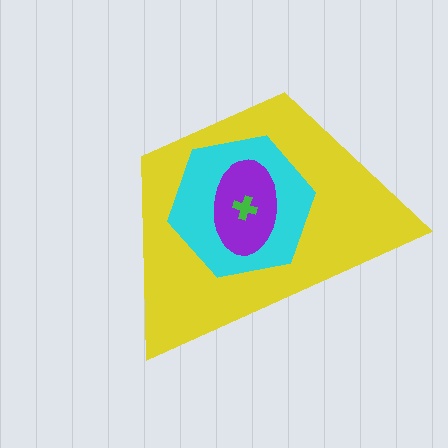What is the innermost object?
The green cross.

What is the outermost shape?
The yellow trapezoid.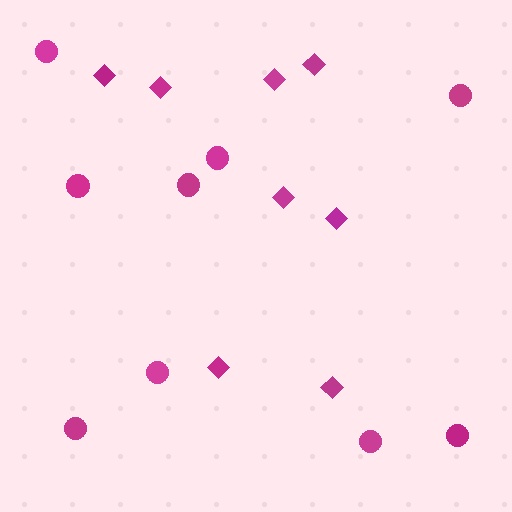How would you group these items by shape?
There are 2 groups: one group of diamonds (8) and one group of circles (9).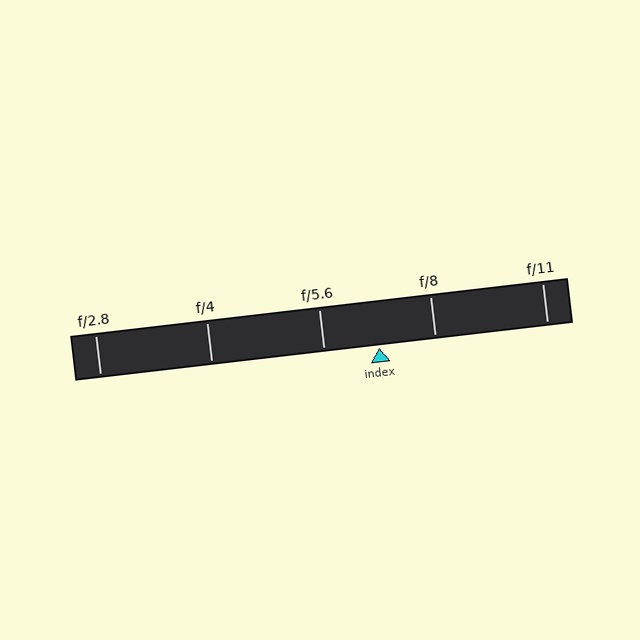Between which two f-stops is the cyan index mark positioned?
The index mark is between f/5.6 and f/8.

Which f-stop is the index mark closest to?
The index mark is closest to f/5.6.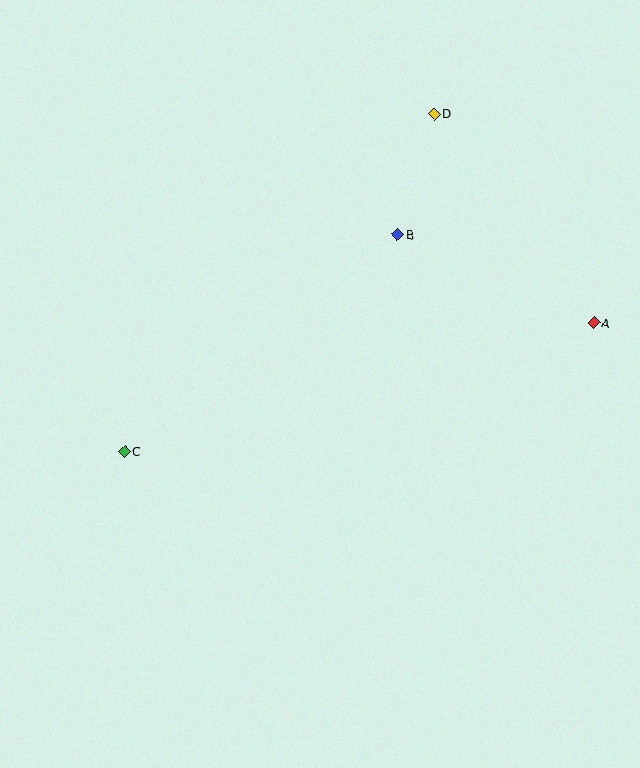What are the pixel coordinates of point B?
Point B is at (398, 235).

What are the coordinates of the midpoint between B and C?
The midpoint between B and C is at (261, 343).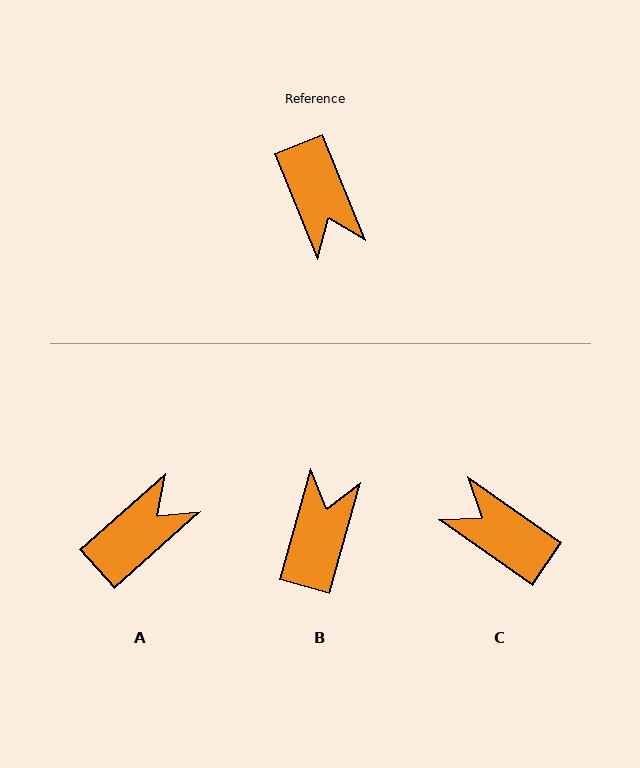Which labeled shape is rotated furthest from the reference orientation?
C, about 147 degrees away.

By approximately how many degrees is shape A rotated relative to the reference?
Approximately 110 degrees counter-clockwise.